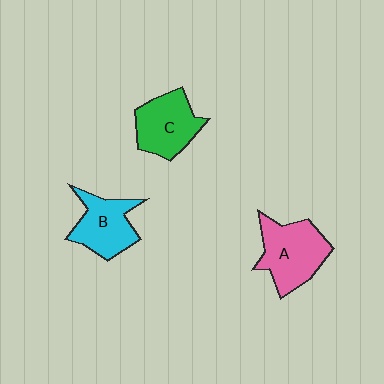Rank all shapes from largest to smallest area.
From largest to smallest: A (pink), C (green), B (cyan).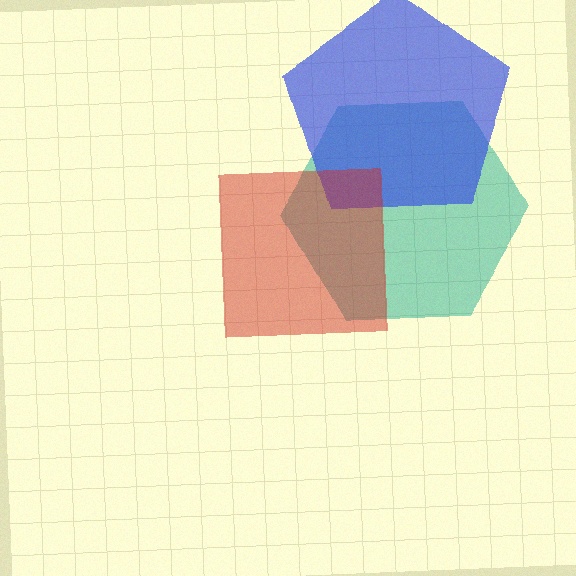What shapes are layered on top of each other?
The layered shapes are: a teal hexagon, a blue pentagon, a red square.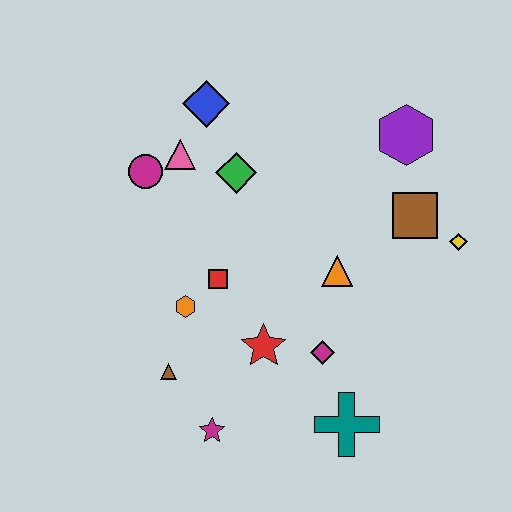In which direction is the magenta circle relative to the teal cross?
The magenta circle is above the teal cross.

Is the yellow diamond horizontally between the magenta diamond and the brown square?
No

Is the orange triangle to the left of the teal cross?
Yes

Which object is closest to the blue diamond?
The pink triangle is closest to the blue diamond.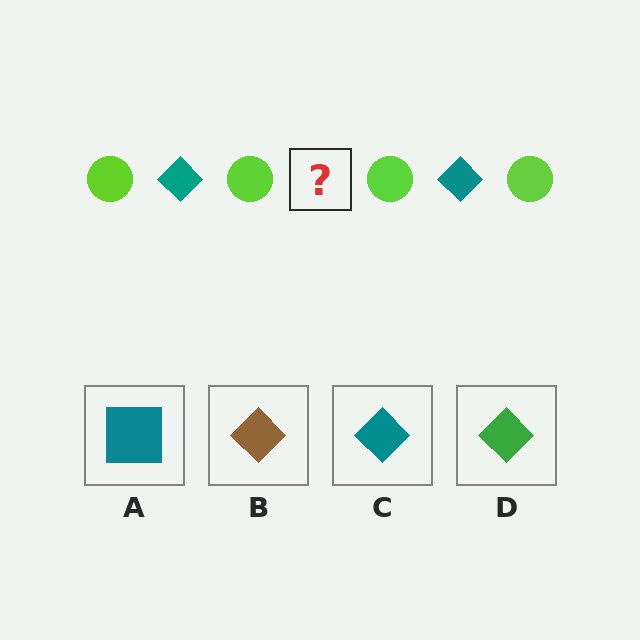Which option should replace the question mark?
Option C.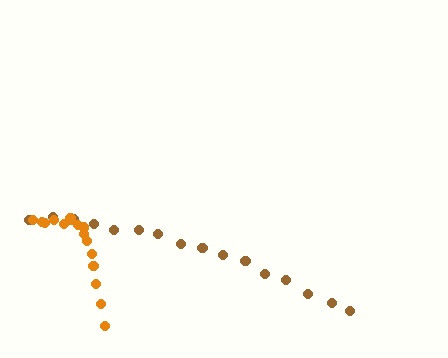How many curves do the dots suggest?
There are 2 distinct paths.